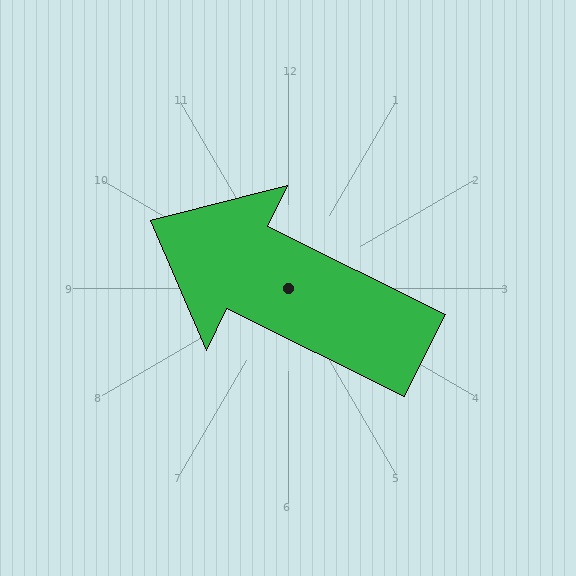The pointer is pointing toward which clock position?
Roughly 10 o'clock.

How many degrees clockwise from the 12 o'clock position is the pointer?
Approximately 296 degrees.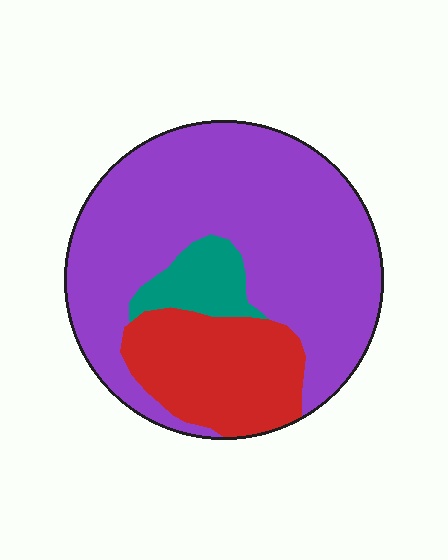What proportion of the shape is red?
Red takes up about one quarter (1/4) of the shape.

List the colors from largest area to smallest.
From largest to smallest: purple, red, teal.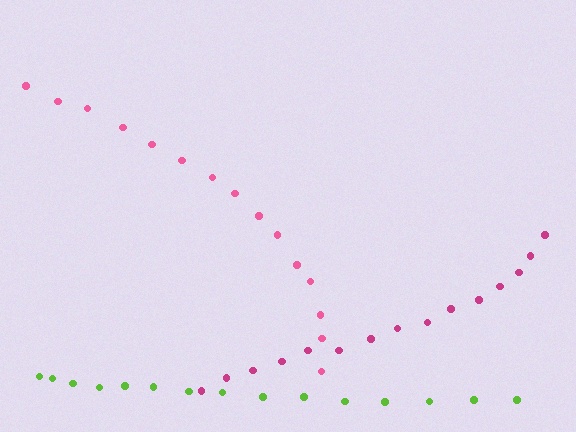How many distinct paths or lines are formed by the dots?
There are 3 distinct paths.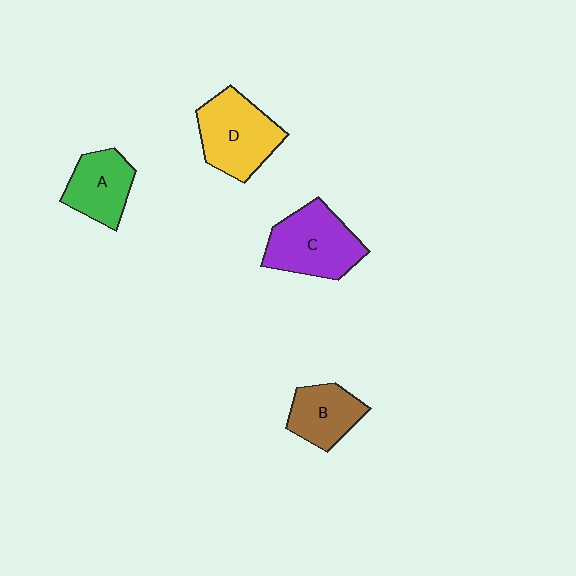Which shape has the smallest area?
Shape B (brown).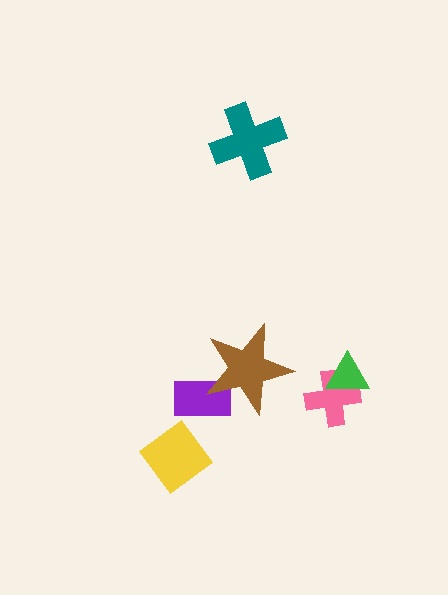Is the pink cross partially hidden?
Yes, it is partially covered by another shape.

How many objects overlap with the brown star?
1 object overlaps with the brown star.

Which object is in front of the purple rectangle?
The brown star is in front of the purple rectangle.